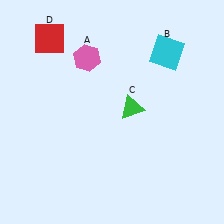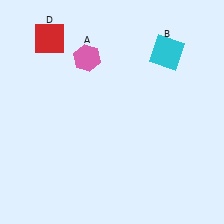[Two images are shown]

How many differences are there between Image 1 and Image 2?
There is 1 difference between the two images.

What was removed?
The green triangle (C) was removed in Image 2.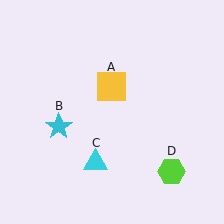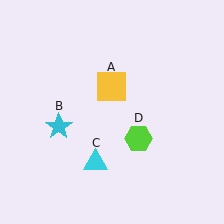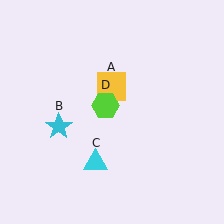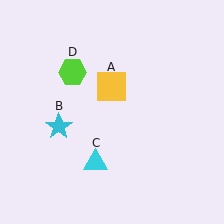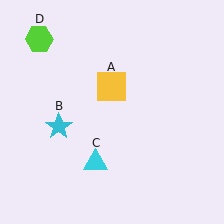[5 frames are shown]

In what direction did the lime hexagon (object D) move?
The lime hexagon (object D) moved up and to the left.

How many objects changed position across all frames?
1 object changed position: lime hexagon (object D).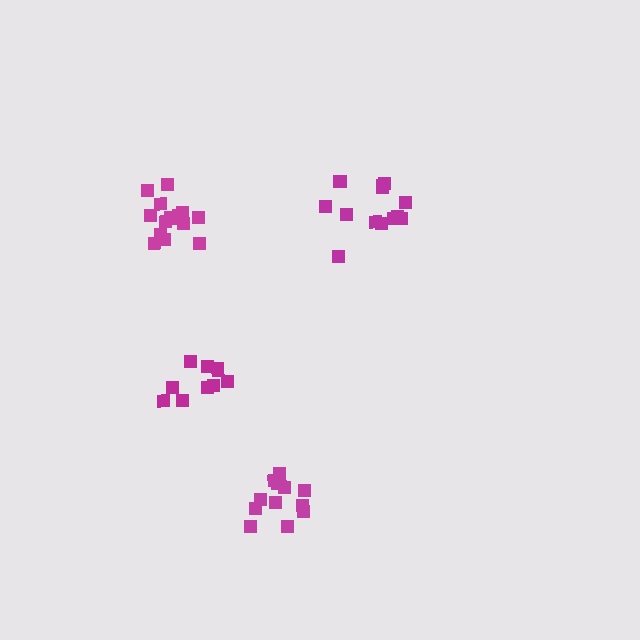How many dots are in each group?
Group 1: 13 dots, Group 2: 10 dots, Group 3: 13 dots, Group 4: 14 dots (50 total).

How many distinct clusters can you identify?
There are 4 distinct clusters.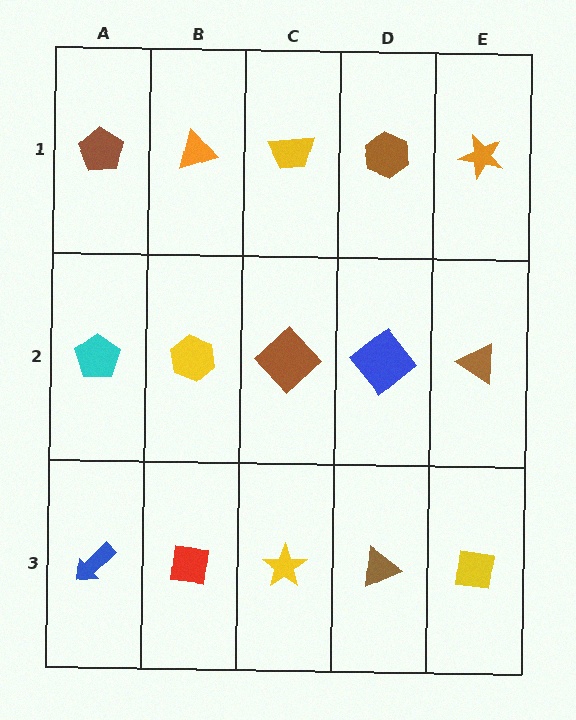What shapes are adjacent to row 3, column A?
A cyan pentagon (row 2, column A), a red square (row 3, column B).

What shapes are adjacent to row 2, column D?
A brown hexagon (row 1, column D), a brown triangle (row 3, column D), a brown diamond (row 2, column C), a brown triangle (row 2, column E).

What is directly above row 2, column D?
A brown hexagon.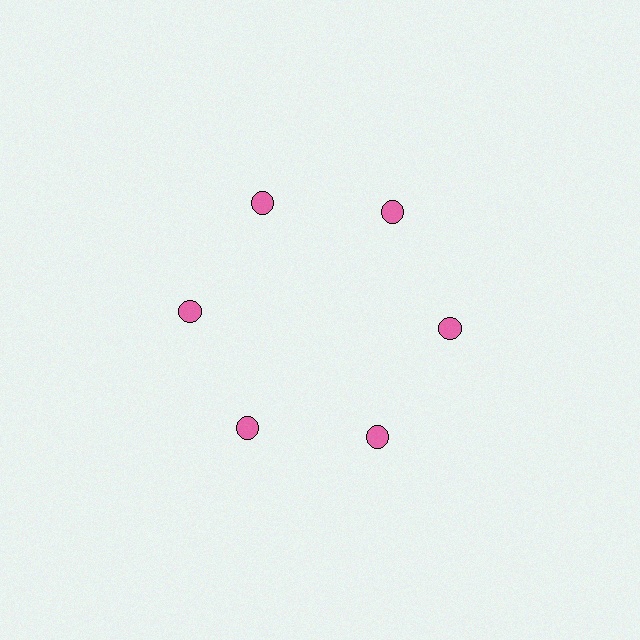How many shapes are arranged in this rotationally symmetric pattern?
There are 6 shapes, arranged in 6 groups of 1.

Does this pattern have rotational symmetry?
Yes, this pattern has 6-fold rotational symmetry. It looks the same after rotating 60 degrees around the center.